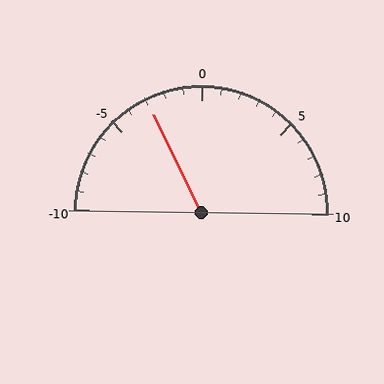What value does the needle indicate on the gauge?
The needle indicates approximately -3.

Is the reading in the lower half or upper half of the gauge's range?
The reading is in the lower half of the range (-10 to 10).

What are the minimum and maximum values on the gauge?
The gauge ranges from -10 to 10.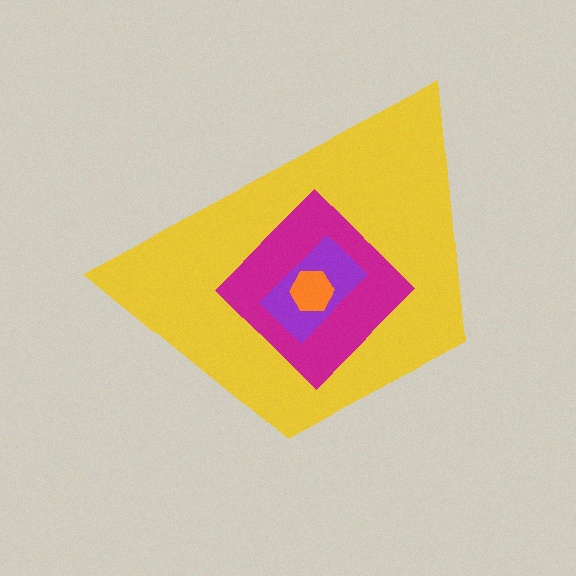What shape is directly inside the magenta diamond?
The purple rectangle.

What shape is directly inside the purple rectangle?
The orange hexagon.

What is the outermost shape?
The yellow trapezoid.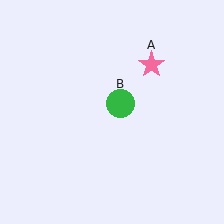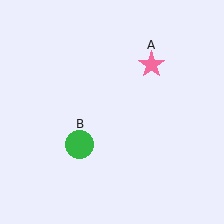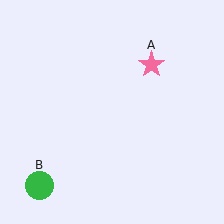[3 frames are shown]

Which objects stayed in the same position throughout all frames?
Pink star (object A) remained stationary.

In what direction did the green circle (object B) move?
The green circle (object B) moved down and to the left.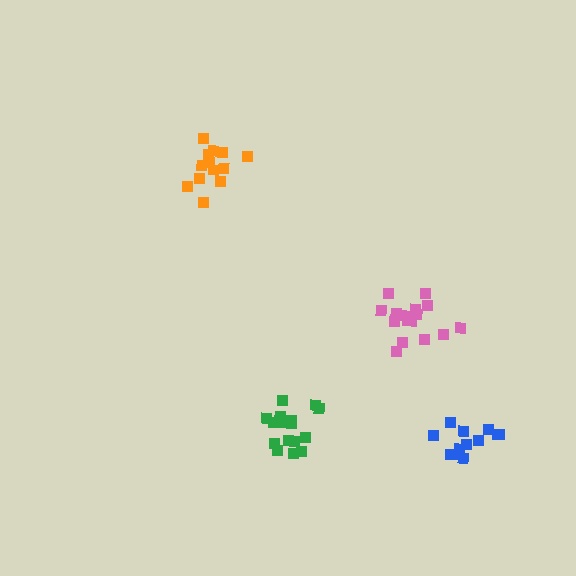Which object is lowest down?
The blue cluster is bottommost.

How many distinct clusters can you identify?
There are 4 distinct clusters.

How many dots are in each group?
Group 1: 13 dots, Group 2: 18 dots, Group 3: 12 dots, Group 4: 18 dots (61 total).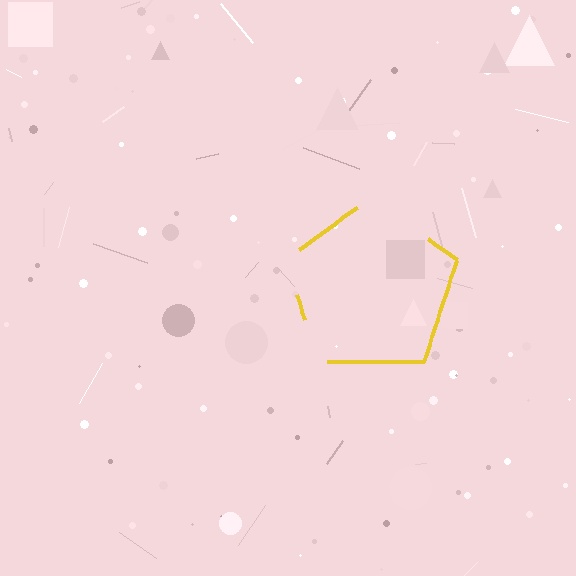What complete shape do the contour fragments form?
The contour fragments form a pentagon.